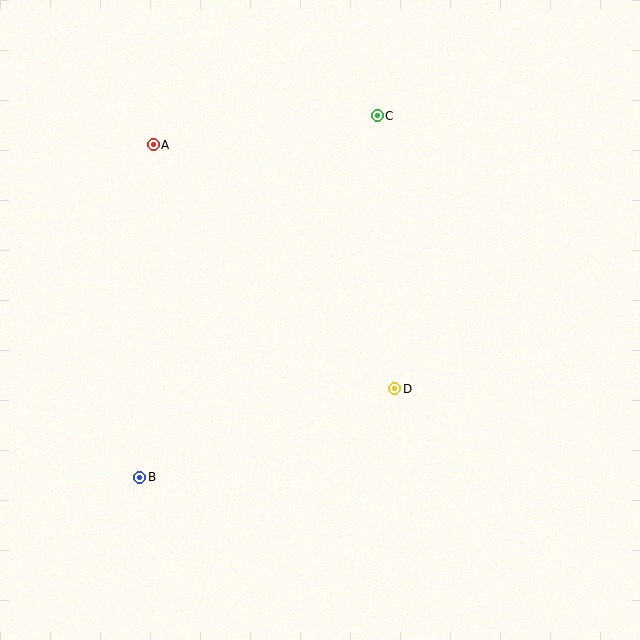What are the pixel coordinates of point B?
Point B is at (140, 477).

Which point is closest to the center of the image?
Point D at (395, 389) is closest to the center.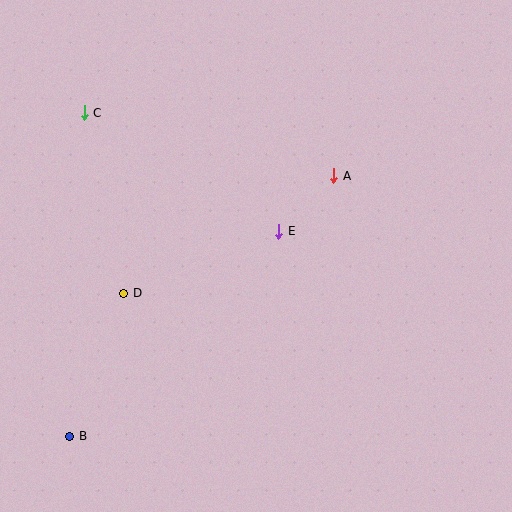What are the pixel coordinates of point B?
Point B is at (70, 436).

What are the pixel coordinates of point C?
Point C is at (84, 113).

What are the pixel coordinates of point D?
Point D is at (124, 293).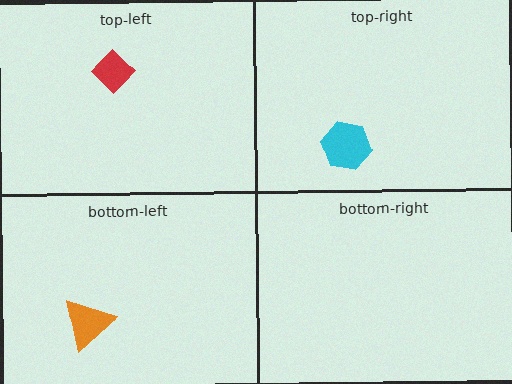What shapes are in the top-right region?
The cyan hexagon.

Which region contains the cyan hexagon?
The top-right region.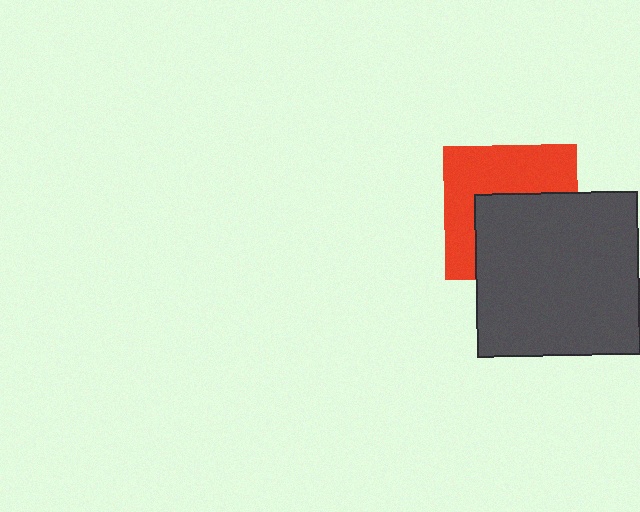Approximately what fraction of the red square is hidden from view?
Roughly 50% of the red square is hidden behind the dark gray square.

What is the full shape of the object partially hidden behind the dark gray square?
The partially hidden object is a red square.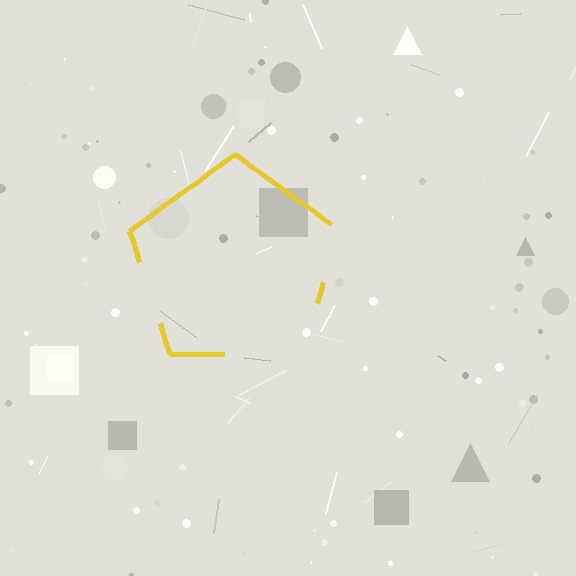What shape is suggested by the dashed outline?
The dashed outline suggests a pentagon.